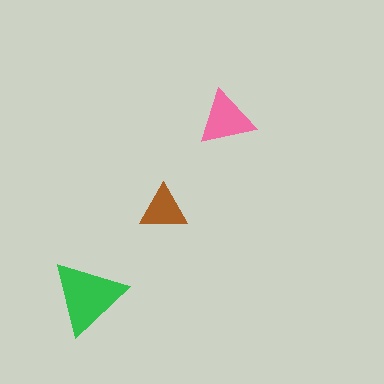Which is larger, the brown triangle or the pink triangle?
The pink one.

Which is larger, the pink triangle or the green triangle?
The green one.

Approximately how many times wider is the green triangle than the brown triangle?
About 1.5 times wider.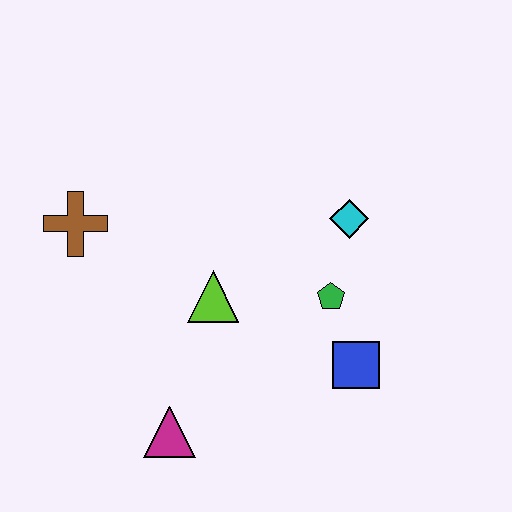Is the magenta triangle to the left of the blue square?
Yes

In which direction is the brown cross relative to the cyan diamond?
The brown cross is to the left of the cyan diamond.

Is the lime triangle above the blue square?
Yes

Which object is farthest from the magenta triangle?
The cyan diamond is farthest from the magenta triangle.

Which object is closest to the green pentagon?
The blue square is closest to the green pentagon.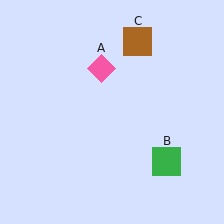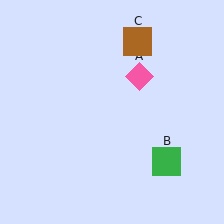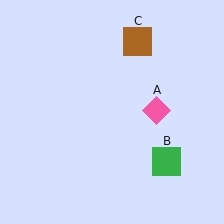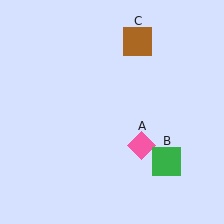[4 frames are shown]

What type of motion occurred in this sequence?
The pink diamond (object A) rotated clockwise around the center of the scene.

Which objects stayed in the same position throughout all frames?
Green square (object B) and brown square (object C) remained stationary.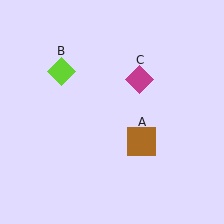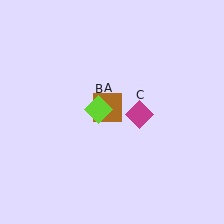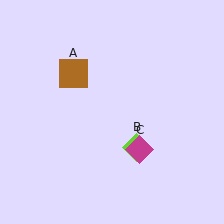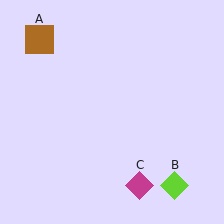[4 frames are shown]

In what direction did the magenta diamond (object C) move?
The magenta diamond (object C) moved down.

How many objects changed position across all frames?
3 objects changed position: brown square (object A), lime diamond (object B), magenta diamond (object C).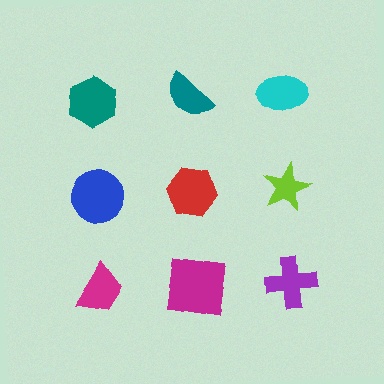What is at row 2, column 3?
A lime star.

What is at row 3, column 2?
A magenta square.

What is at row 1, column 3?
A cyan ellipse.